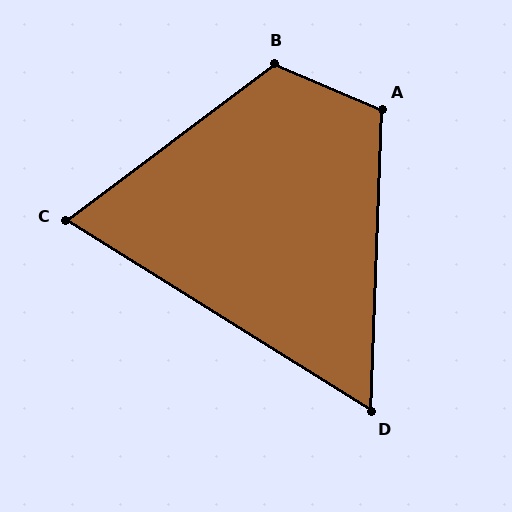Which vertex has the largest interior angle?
B, at approximately 120 degrees.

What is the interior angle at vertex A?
Approximately 111 degrees (obtuse).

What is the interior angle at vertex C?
Approximately 69 degrees (acute).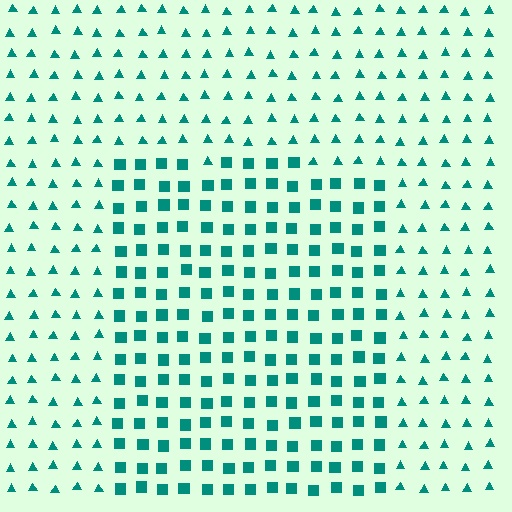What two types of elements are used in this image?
The image uses squares inside the rectangle region and triangles outside it.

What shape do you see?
I see a rectangle.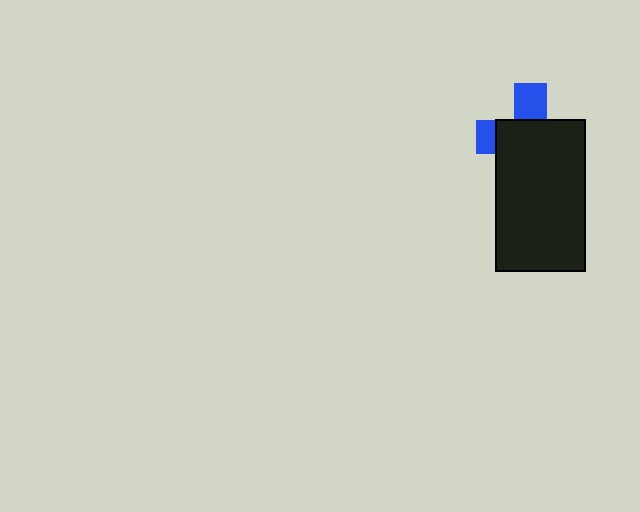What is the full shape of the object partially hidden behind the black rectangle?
The partially hidden object is a blue cross.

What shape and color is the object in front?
The object in front is a black rectangle.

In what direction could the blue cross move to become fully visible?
The blue cross could move up. That would shift it out from behind the black rectangle entirely.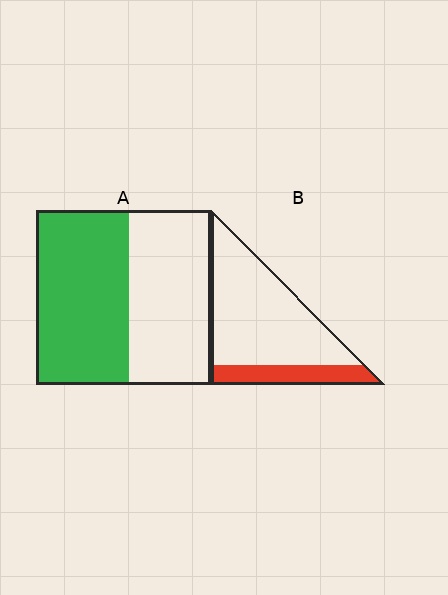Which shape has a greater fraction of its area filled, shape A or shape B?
Shape A.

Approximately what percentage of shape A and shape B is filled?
A is approximately 55% and B is approximately 20%.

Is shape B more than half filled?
No.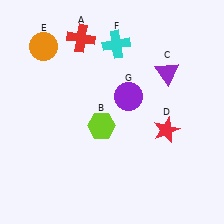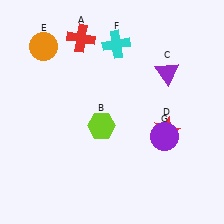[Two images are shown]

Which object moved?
The purple circle (G) moved down.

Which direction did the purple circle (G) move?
The purple circle (G) moved down.